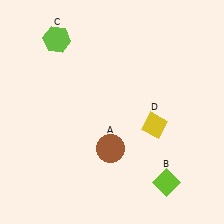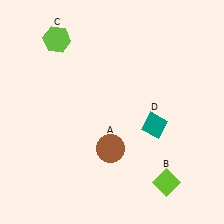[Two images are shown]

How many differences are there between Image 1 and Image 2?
There is 1 difference between the two images.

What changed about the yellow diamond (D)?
In Image 1, D is yellow. In Image 2, it changed to teal.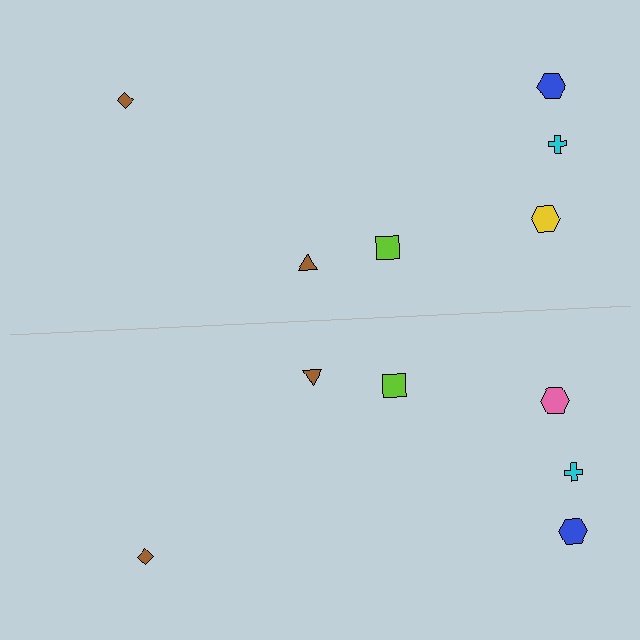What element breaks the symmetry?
The pink hexagon on the bottom side breaks the symmetry — its mirror counterpart is yellow.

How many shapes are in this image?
There are 12 shapes in this image.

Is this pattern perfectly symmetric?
No, the pattern is not perfectly symmetric. The pink hexagon on the bottom side breaks the symmetry — its mirror counterpart is yellow.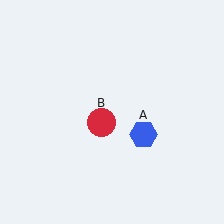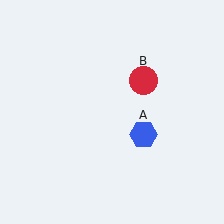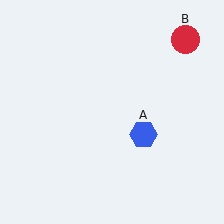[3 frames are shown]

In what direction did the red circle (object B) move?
The red circle (object B) moved up and to the right.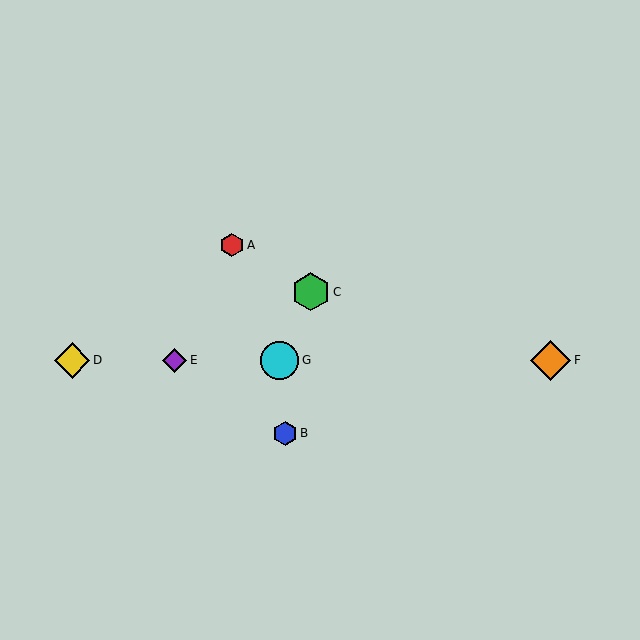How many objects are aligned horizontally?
4 objects (D, E, F, G) are aligned horizontally.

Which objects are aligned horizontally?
Objects D, E, F, G are aligned horizontally.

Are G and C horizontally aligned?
No, G is at y≈360 and C is at y≈292.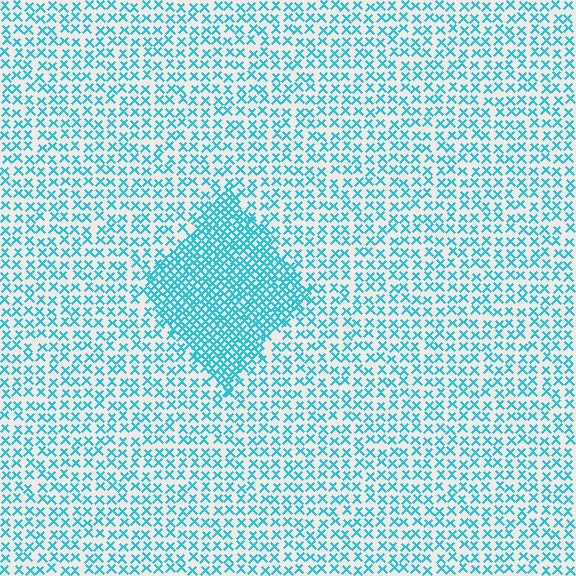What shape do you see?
I see a diamond.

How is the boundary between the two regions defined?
The boundary is defined by a change in element density (approximately 2.3x ratio). All elements are the same color, size, and shape.